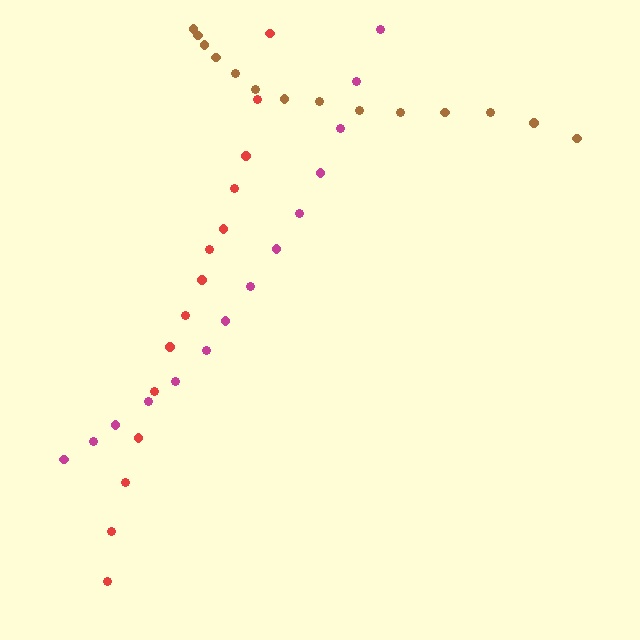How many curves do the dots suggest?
There are 3 distinct paths.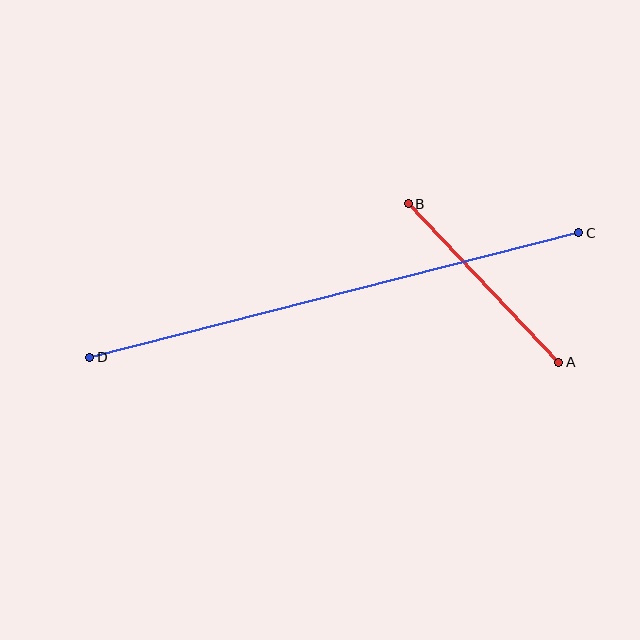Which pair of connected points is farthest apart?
Points C and D are farthest apart.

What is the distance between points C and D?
The distance is approximately 505 pixels.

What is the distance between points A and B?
The distance is approximately 218 pixels.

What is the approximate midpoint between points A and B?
The midpoint is at approximately (483, 283) pixels.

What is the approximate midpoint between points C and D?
The midpoint is at approximately (334, 295) pixels.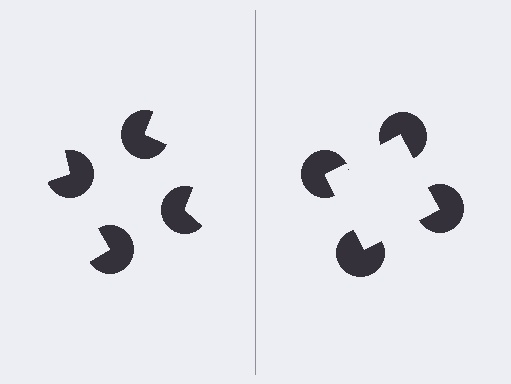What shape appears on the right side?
An illusory square.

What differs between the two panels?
The pac-man discs are positioned identically on both sides; only the wedge orientations differ. On the right they align to a square; on the left they are misaligned.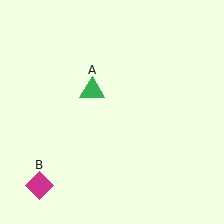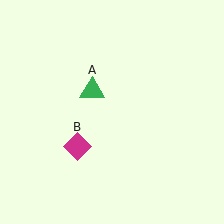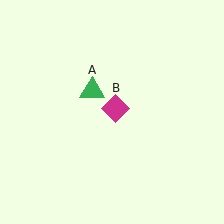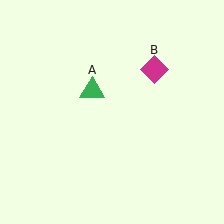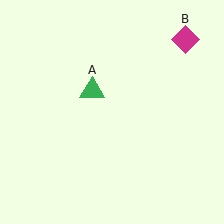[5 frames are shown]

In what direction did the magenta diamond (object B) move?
The magenta diamond (object B) moved up and to the right.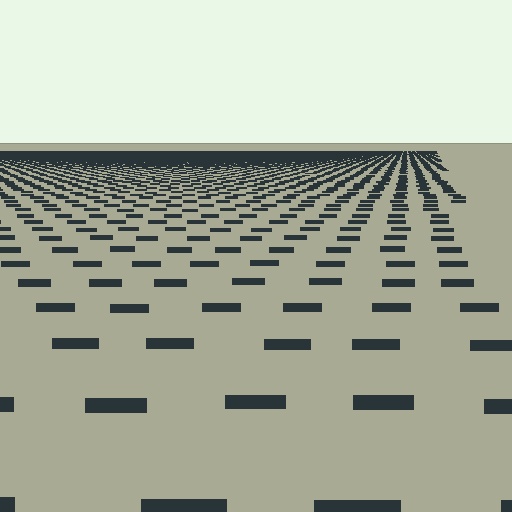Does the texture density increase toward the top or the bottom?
Density increases toward the top.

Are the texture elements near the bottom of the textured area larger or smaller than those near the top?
Larger. Near the bottom, elements are closer to the viewer and appear at a bigger on-screen size.